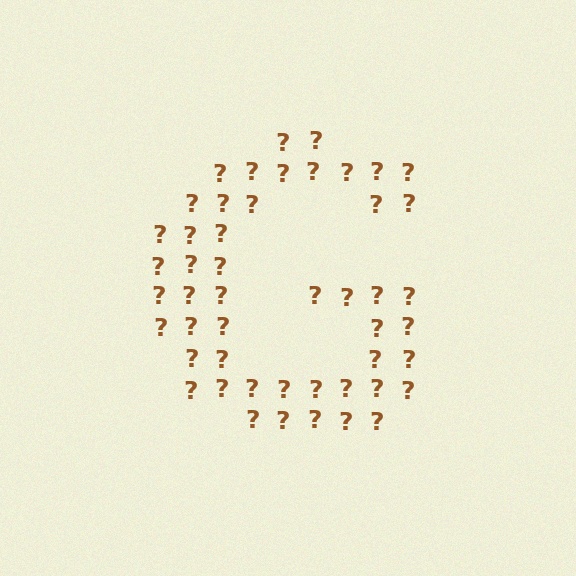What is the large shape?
The large shape is the letter G.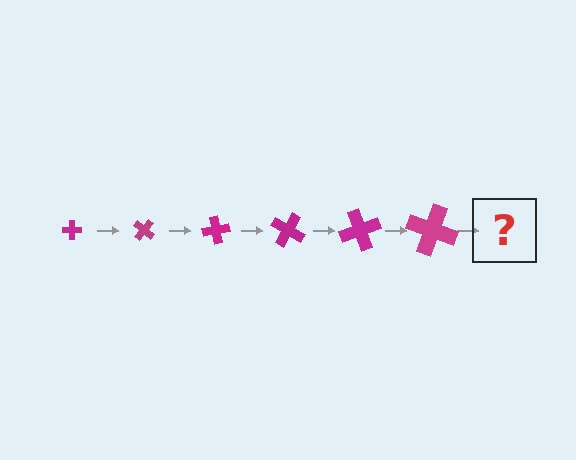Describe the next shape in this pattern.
It should be a cross, larger than the previous one and rotated 240 degrees from the start.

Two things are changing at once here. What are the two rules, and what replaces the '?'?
The two rules are that the cross grows larger each step and it rotates 40 degrees each step. The '?' should be a cross, larger than the previous one and rotated 240 degrees from the start.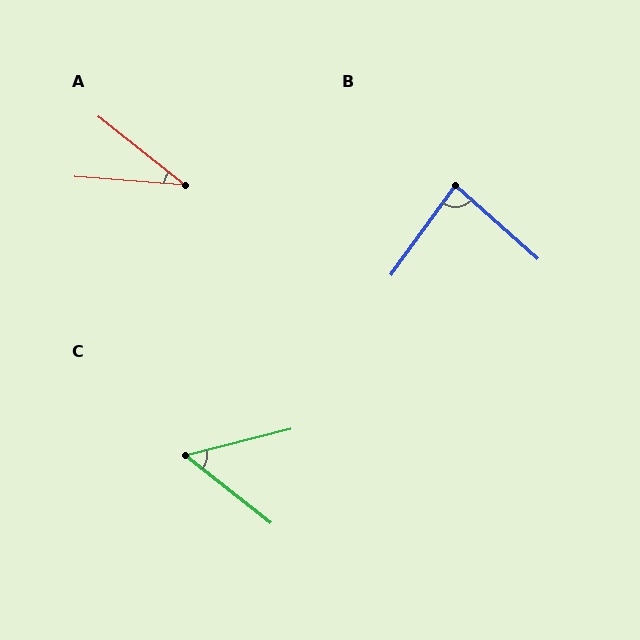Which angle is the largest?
B, at approximately 84 degrees.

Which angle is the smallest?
A, at approximately 34 degrees.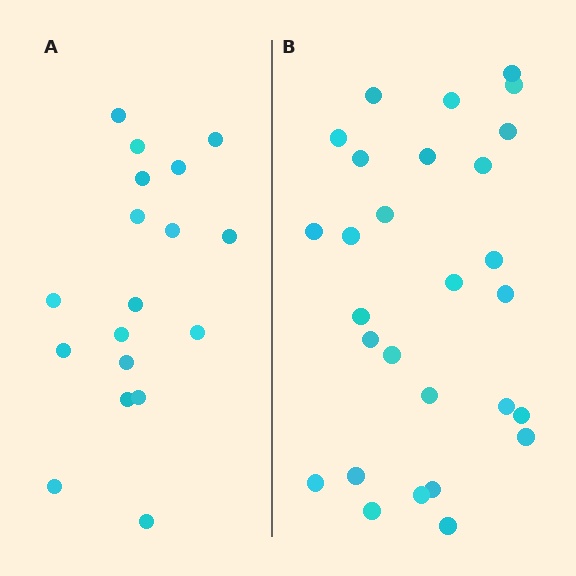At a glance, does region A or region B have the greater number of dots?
Region B (the right region) has more dots.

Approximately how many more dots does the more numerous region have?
Region B has roughly 10 or so more dots than region A.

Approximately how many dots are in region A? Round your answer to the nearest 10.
About 20 dots. (The exact count is 18, which rounds to 20.)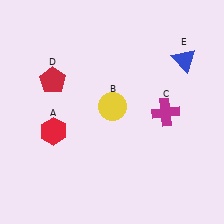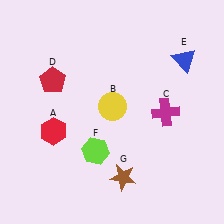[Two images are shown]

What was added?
A lime hexagon (F), a brown star (G) were added in Image 2.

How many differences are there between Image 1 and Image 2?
There are 2 differences between the two images.